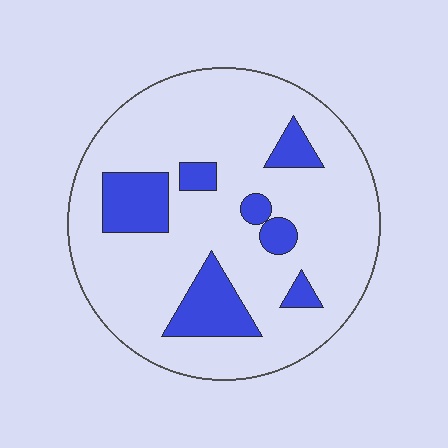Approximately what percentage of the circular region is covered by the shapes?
Approximately 20%.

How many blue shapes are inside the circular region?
7.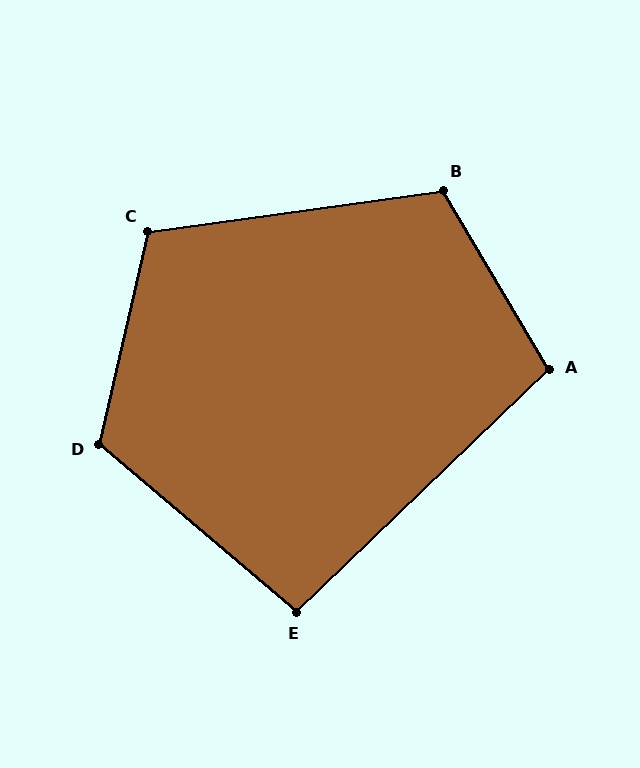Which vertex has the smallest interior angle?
E, at approximately 96 degrees.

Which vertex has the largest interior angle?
D, at approximately 117 degrees.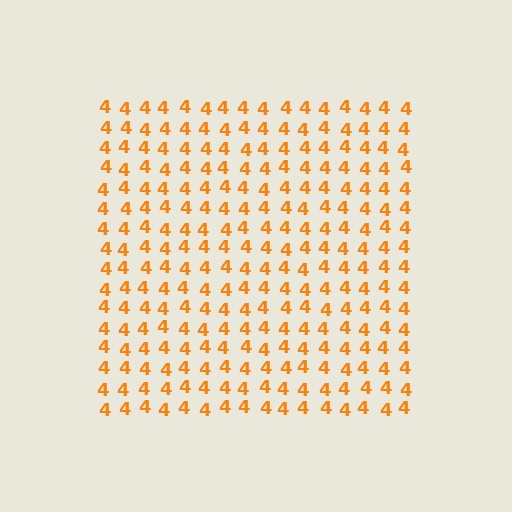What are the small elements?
The small elements are digit 4's.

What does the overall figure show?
The overall figure shows a square.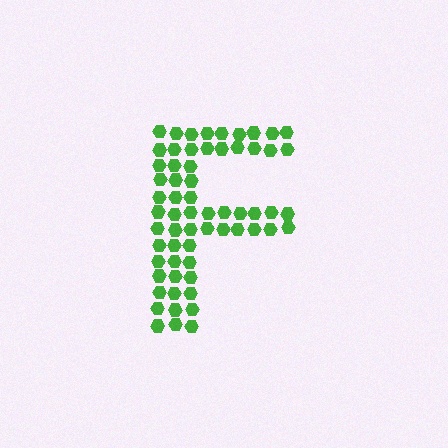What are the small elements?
The small elements are hexagons.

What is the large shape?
The large shape is the letter F.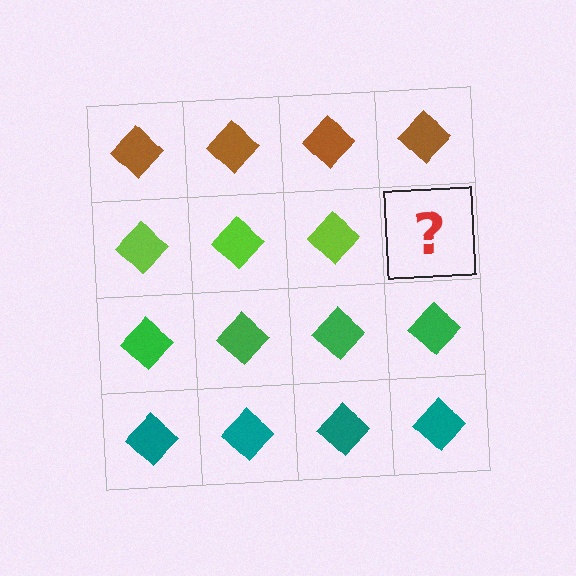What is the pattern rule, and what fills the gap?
The rule is that each row has a consistent color. The gap should be filled with a lime diamond.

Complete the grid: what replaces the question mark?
The question mark should be replaced with a lime diamond.